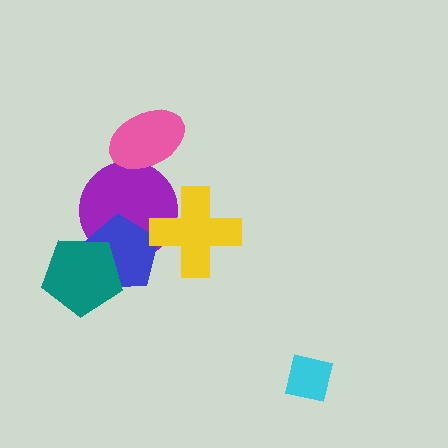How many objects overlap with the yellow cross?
1 object overlaps with the yellow cross.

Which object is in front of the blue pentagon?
The teal pentagon is in front of the blue pentagon.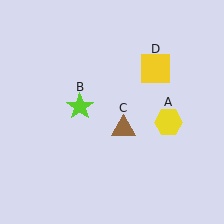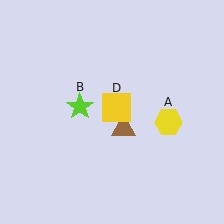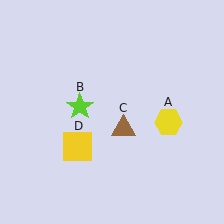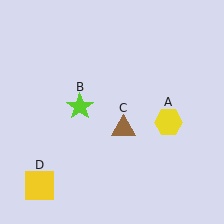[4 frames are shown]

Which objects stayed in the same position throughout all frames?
Yellow hexagon (object A) and lime star (object B) and brown triangle (object C) remained stationary.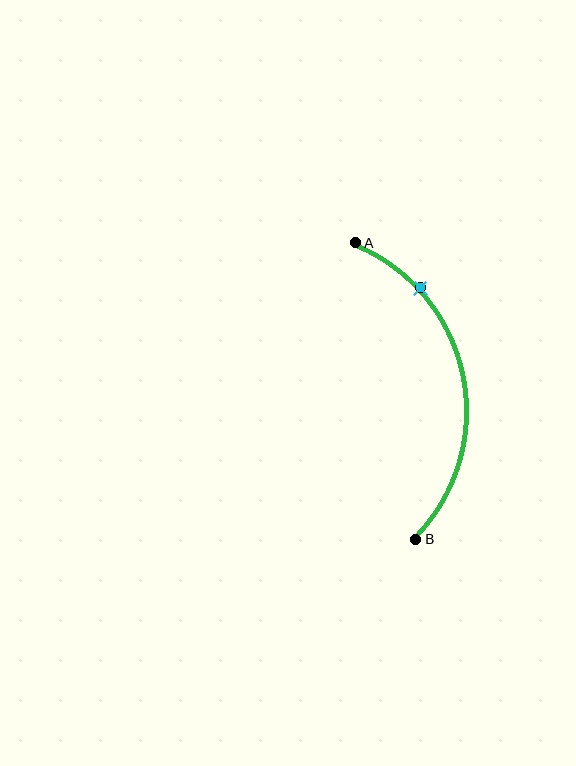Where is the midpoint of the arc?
The arc midpoint is the point on the curve farthest from the straight line joining A and B. It sits to the right of that line.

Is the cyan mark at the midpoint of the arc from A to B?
No. The cyan mark lies on the arc but is closer to endpoint A. The arc midpoint would be at the point on the curve equidistant along the arc from both A and B.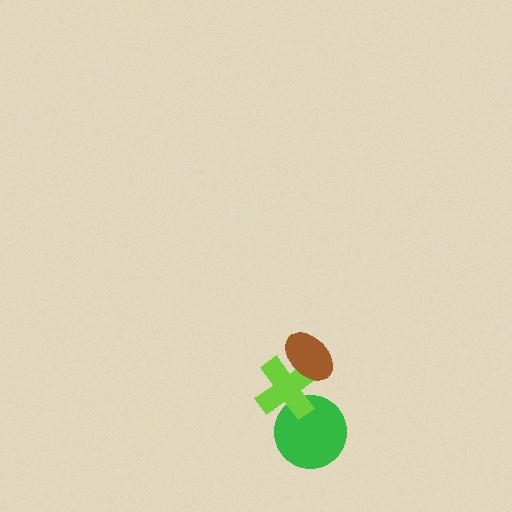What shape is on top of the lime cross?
The brown ellipse is on top of the lime cross.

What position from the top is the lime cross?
The lime cross is 2nd from the top.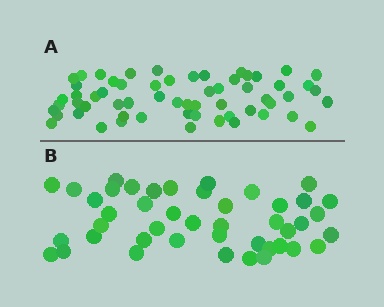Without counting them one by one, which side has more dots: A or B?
Region A (the top region) has more dots.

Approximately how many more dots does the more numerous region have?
Region A has approximately 15 more dots than region B.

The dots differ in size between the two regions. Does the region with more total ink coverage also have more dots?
No. Region B has more total ink coverage because its dots are larger, but region A actually contains more individual dots. Total area can be misleading — the number of items is what matters here.